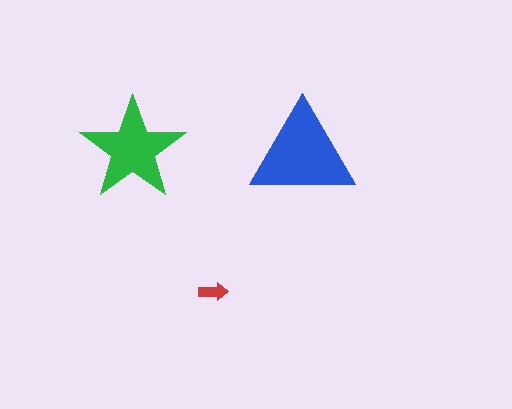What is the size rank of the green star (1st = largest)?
2nd.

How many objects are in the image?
There are 3 objects in the image.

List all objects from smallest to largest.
The red arrow, the green star, the blue triangle.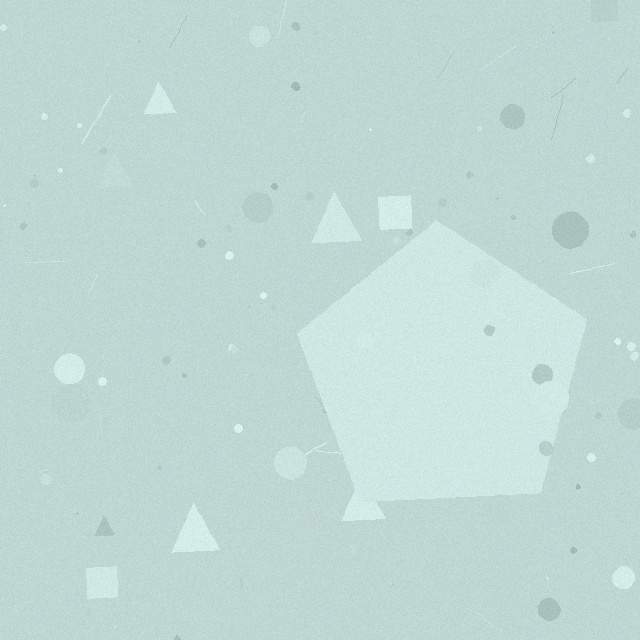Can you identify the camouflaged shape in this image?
The camouflaged shape is a pentagon.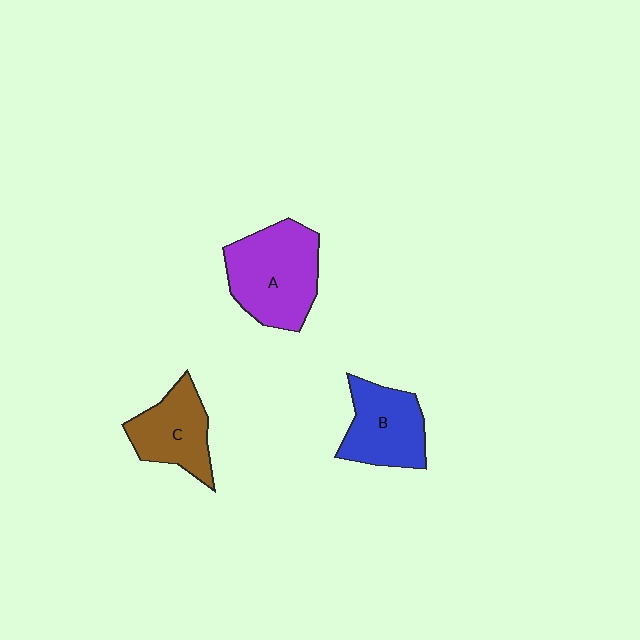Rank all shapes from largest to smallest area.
From largest to smallest: A (purple), B (blue), C (brown).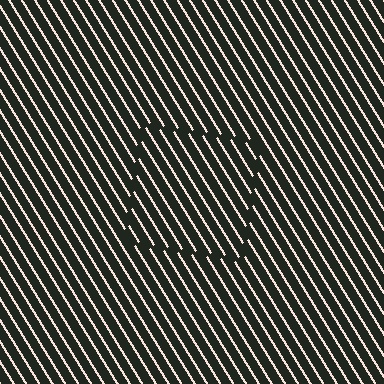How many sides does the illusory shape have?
4 sides — the line-ends trace a square.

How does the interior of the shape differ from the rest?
The interior of the shape contains the same grating, shifted by half a period — the contour is defined by the phase discontinuity where line-ends from the inner and outer gratings abut.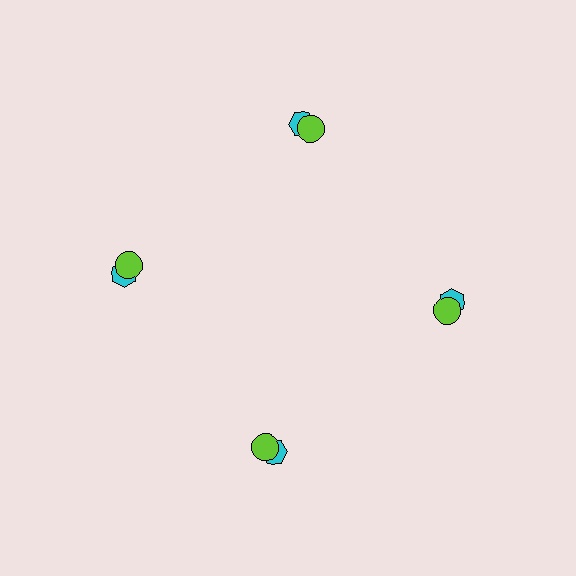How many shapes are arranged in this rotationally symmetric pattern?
There are 8 shapes, arranged in 4 groups of 2.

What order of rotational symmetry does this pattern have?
This pattern has 4-fold rotational symmetry.